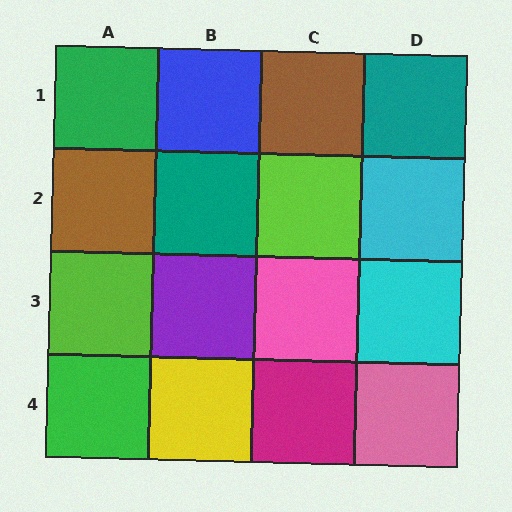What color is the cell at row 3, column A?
Lime.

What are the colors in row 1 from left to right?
Green, blue, brown, teal.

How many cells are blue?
1 cell is blue.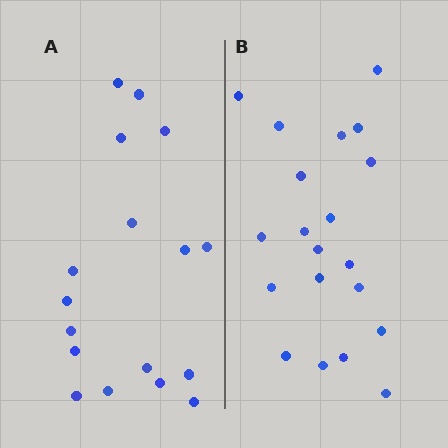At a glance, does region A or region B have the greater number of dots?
Region B (the right region) has more dots.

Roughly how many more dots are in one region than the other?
Region B has just a few more — roughly 2 or 3 more dots than region A.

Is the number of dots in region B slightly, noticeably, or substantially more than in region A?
Region B has only slightly more — the two regions are fairly close. The ratio is roughly 1.2 to 1.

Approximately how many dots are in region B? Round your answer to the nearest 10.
About 20 dots.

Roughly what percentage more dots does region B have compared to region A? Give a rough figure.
About 20% more.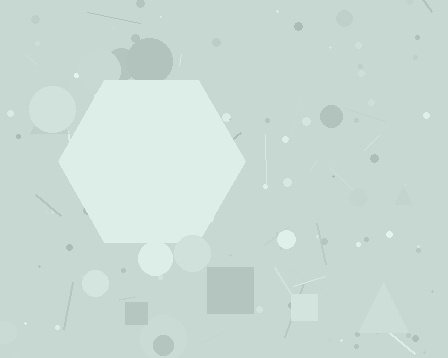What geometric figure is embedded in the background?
A hexagon is embedded in the background.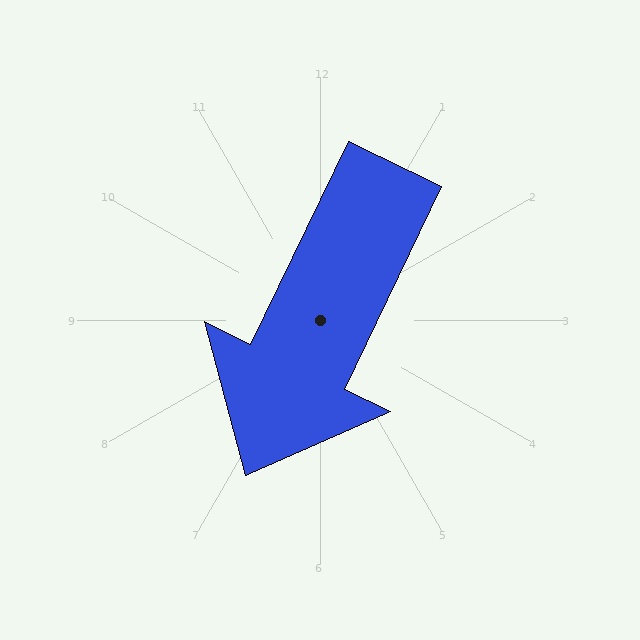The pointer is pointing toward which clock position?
Roughly 7 o'clock.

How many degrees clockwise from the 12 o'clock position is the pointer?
Approximately 206 degrees.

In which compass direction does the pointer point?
Southwest.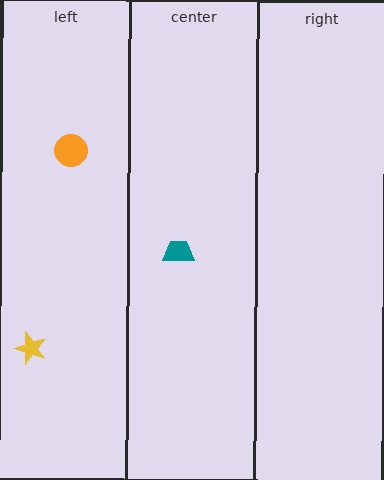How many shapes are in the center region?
1.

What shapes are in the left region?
The yellow star, the orange circle.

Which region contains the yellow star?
The left region.